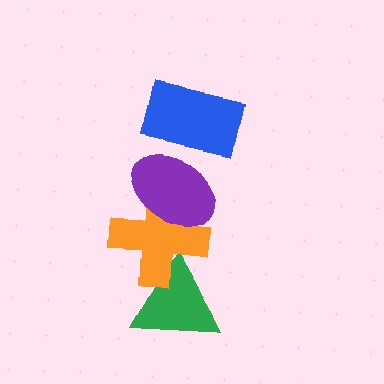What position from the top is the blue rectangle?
The blue rectangle is 1st from the top.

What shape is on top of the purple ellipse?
The blue rectangle is on top of the purple ellipse.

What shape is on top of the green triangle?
The orange cross is on top of the green triangle.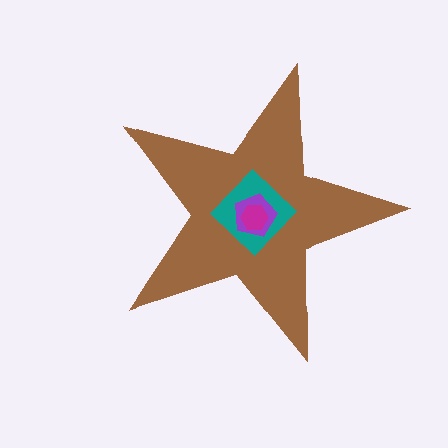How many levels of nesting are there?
4.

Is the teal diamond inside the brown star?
Yes.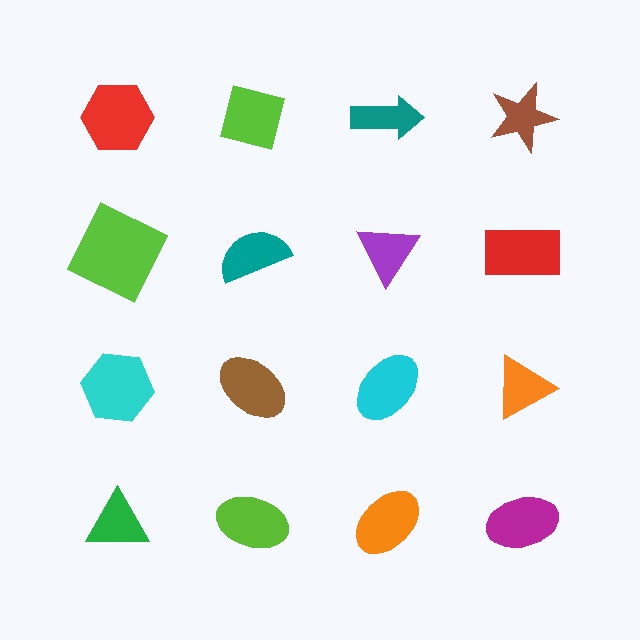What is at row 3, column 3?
A cyan ellipse.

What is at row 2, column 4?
A red rectangle.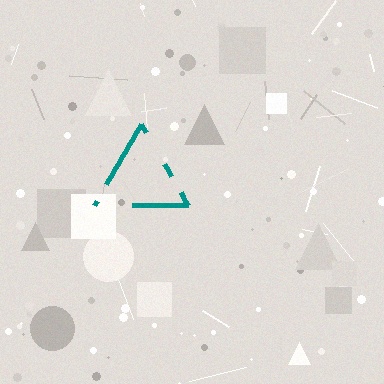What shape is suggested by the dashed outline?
The dashed outline suggests a triangle.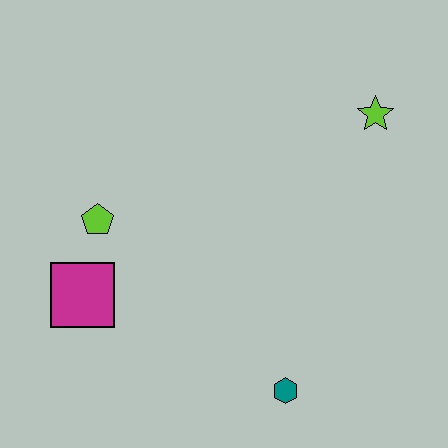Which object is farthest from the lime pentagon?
The lime star is farthest from the lime pentagon.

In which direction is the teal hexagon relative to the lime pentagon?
The teal hexagon is to the right of the lime pentagon.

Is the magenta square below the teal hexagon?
No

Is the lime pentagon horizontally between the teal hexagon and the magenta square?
Yes